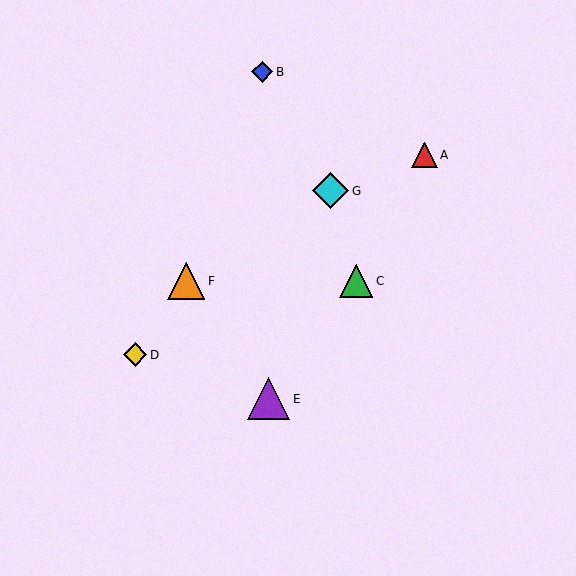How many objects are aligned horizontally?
2 objects (C, F) are aligned horizontally.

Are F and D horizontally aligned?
No, F is at y≈281 and D is at y≈355.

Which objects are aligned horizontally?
Objects C, F are aligned horizontally.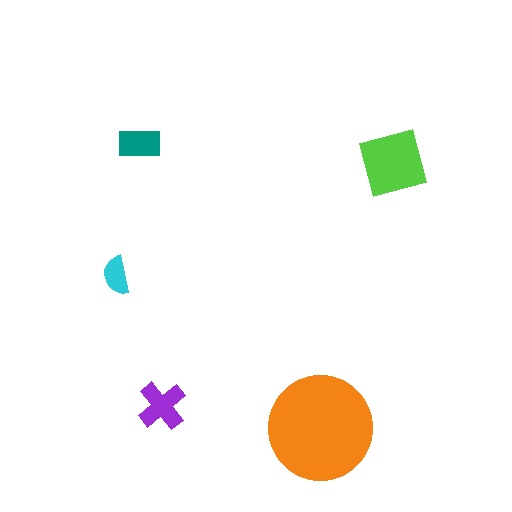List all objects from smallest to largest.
The cyan semicircle, the teal rectangle, the purple cross, the lime diamond, the orange circle.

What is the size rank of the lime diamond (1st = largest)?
2nd.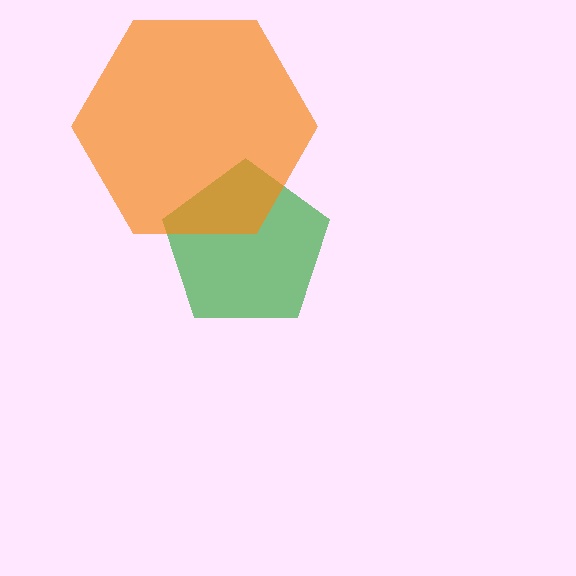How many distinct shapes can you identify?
There are 2 distinct shapes: a green pentagon, an orange hexagon.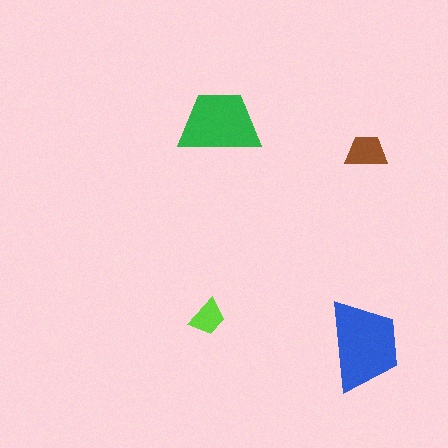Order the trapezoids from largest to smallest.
the blue one, the green one, the brown one, the lime one.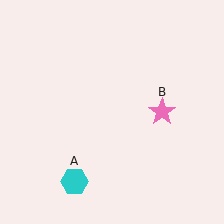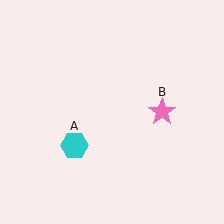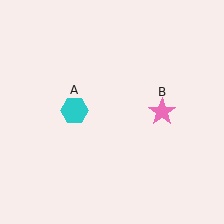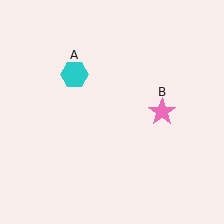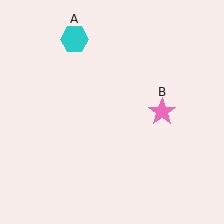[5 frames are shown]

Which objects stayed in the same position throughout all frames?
Pink star (object B) remained stationary.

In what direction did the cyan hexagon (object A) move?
The cyan hexagon (object A) moved up.